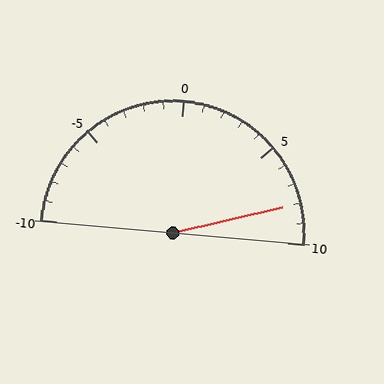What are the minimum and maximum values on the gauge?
The gauge ranges from -10 to 10.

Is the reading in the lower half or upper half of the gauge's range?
The reading is in the upper half of the range (-10 to 10).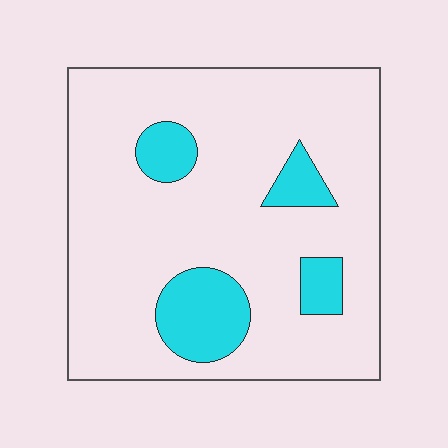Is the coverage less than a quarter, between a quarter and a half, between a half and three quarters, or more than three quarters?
Less than a quarter.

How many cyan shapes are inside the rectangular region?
4.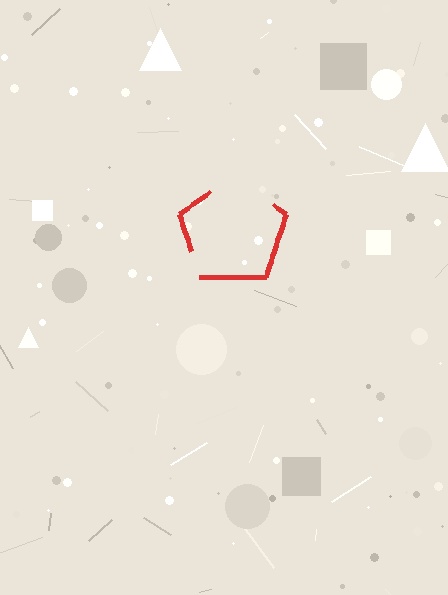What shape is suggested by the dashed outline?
The dashed outline suggests a pentagon.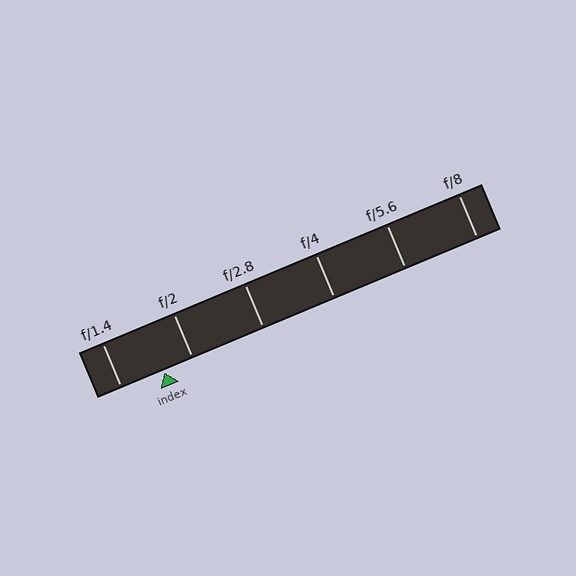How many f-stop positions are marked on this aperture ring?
There are 6 f-stop positions marked.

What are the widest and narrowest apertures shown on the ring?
The widest aperture shown is f/1.4 and the narrowest is f/8.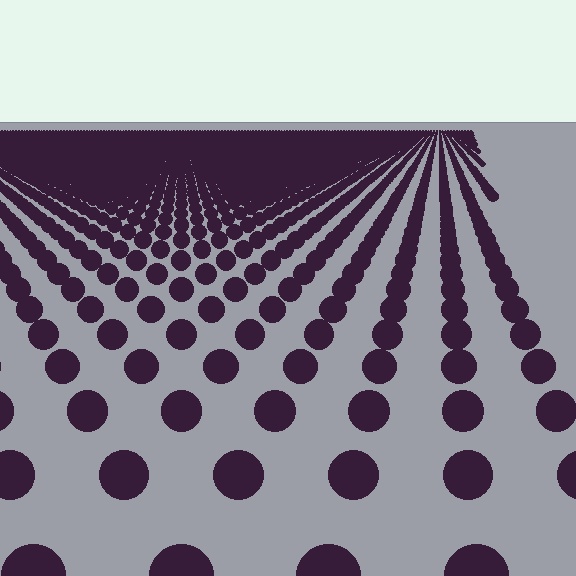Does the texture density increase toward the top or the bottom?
Density increases toward the top.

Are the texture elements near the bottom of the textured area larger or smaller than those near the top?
Larger. Near the bottom, elements are closer to the viewer and appear at a bigger on-screen size.